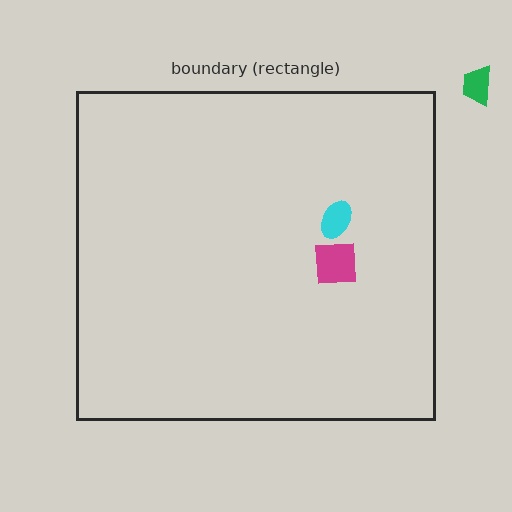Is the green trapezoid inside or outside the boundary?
Outside.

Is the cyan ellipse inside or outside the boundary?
Inside.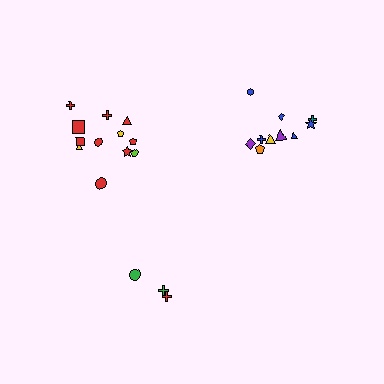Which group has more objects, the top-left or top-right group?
The top-left group.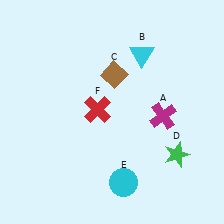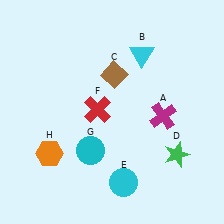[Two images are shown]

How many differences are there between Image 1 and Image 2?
There are 2 differences between the two images.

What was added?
A cyan circle (G), an orange hexagon (H) were added in Image 2.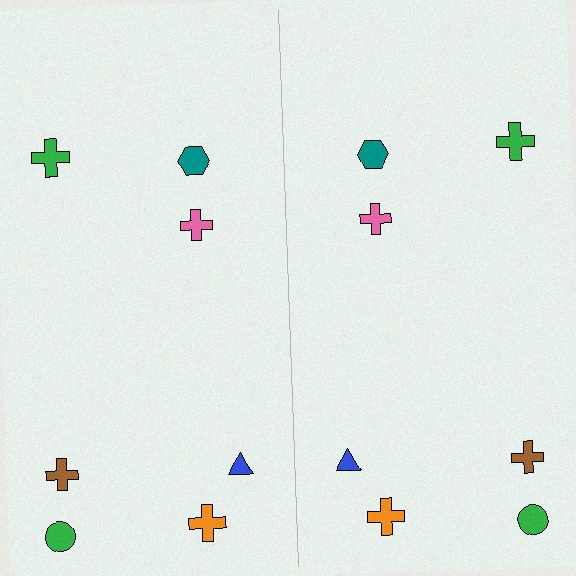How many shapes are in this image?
There are 14 shapes in this image.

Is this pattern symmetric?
Yes, this pattern has bilateral (reflection) symmetry.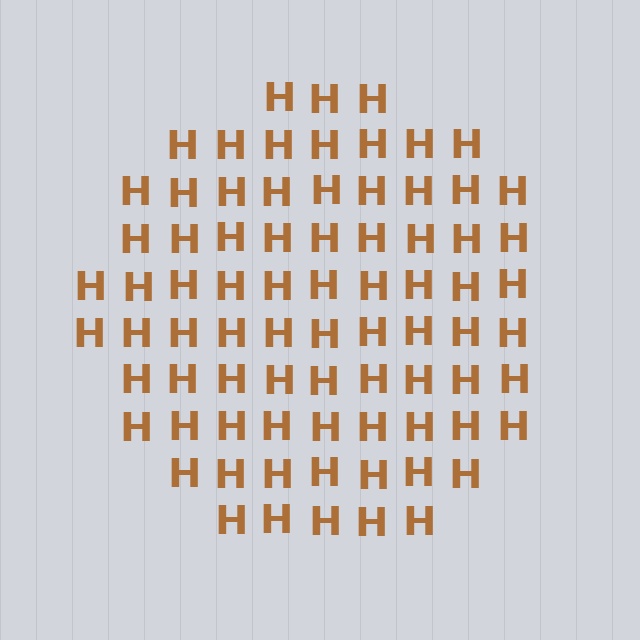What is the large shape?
The large shape is a circle.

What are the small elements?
The small elements are letter H's.